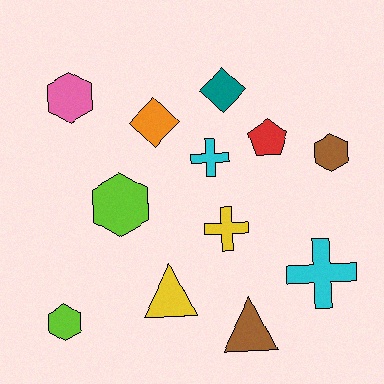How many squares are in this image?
There are no squares.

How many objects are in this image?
There are 12 objects.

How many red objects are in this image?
There is 1 red object.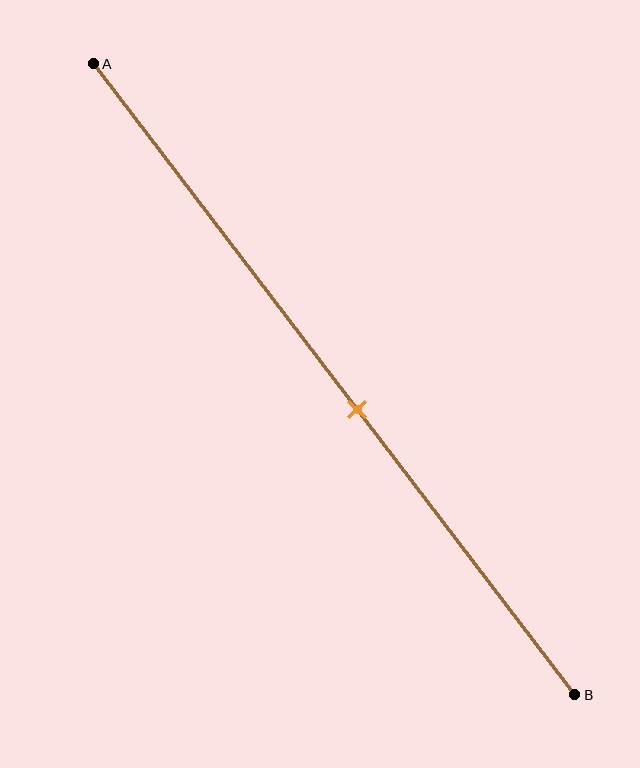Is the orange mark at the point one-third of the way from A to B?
No, the mark is at about 55% from A, not at the 33% one-third point.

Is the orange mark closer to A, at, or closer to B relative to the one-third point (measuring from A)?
The orange mark is closer to point B than the one-third point of segment AB.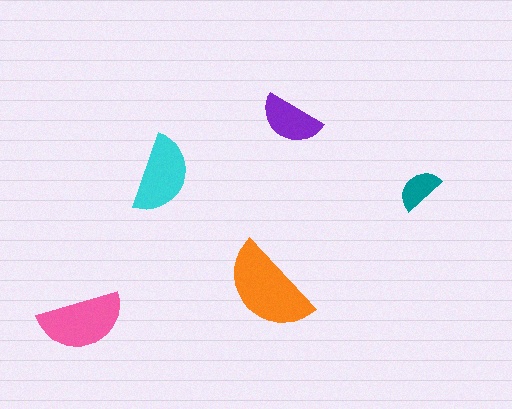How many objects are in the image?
There are 5 objects in the image.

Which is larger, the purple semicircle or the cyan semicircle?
The cyan one.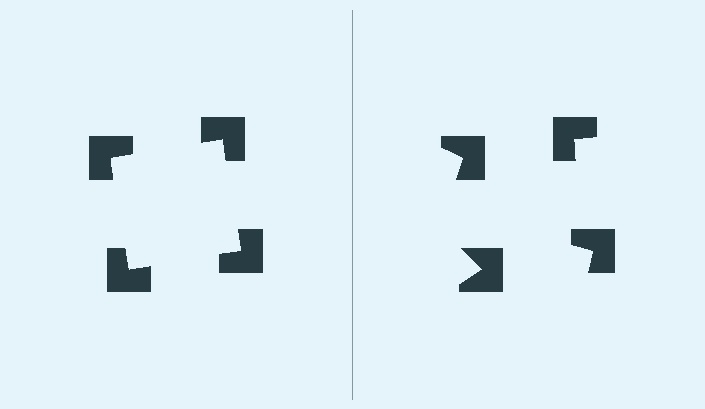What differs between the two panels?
The notched squares are positioned identically on both sides; only the wedge orientations differ. On the left they align to a square; on the right they are misaligned.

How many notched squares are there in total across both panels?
8 — 4 on each side.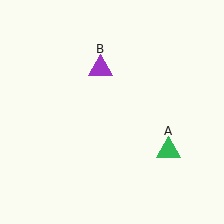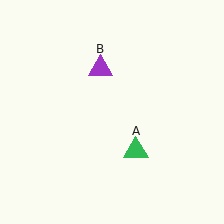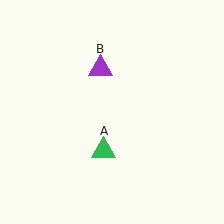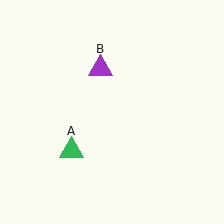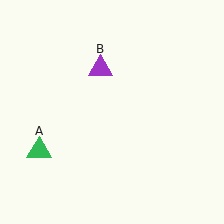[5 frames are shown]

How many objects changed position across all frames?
1 object changed position: green triangle (object A).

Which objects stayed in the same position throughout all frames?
Purple triangle (object B) remained stationary.